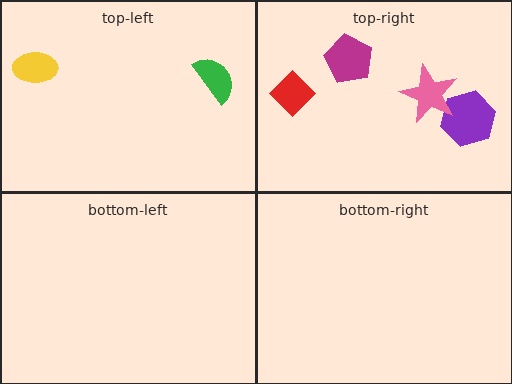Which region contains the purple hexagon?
The top-right region.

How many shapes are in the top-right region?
4.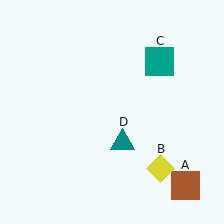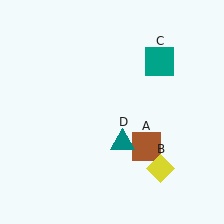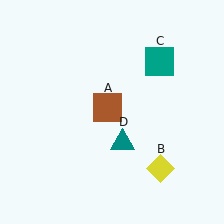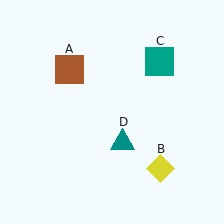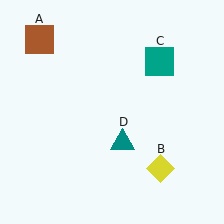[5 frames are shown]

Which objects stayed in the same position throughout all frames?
Yellow diamond (object B) and teal square (object C) and teal triangle (object D) remained stationary.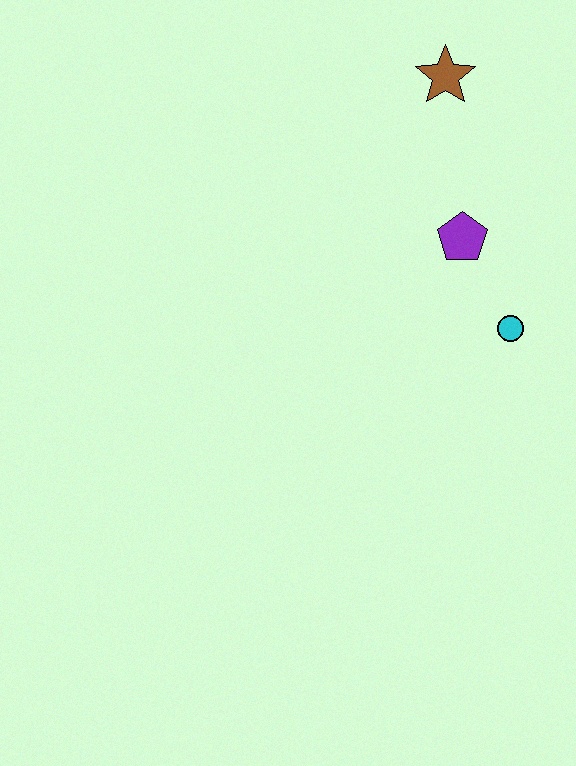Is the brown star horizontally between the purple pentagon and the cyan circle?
No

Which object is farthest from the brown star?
The cyan circle is farthest from the brown star.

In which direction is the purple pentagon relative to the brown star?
The purple pentagon is below the brown star.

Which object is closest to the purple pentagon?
The cyan circle is closest to the purple pentagon.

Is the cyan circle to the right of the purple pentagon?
Yes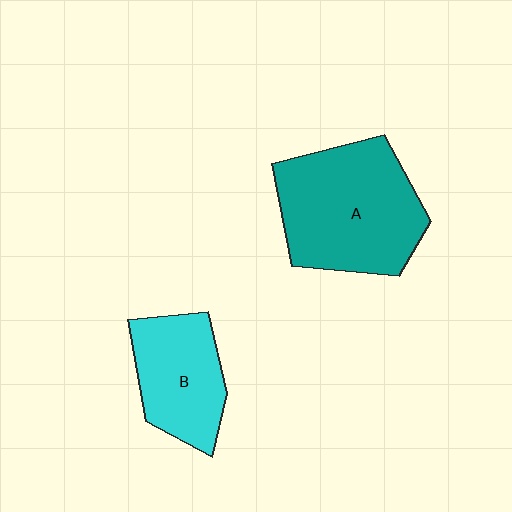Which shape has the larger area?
Shape A (teal).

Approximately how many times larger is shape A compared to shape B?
Approximately 1.6 times.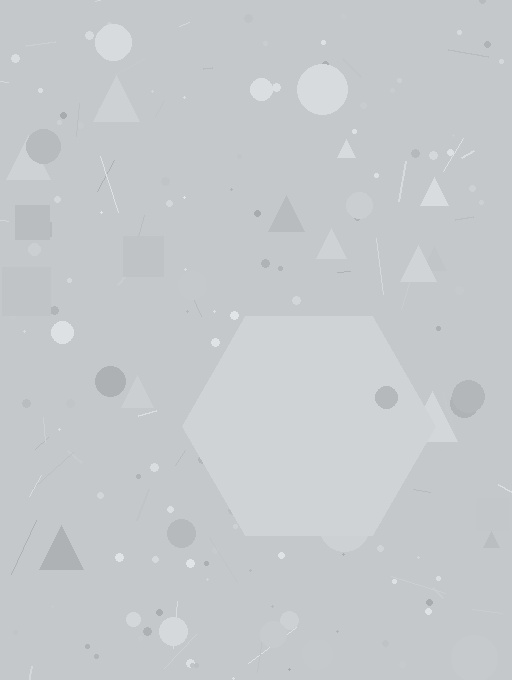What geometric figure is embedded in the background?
A hexagon is embedded in the background.